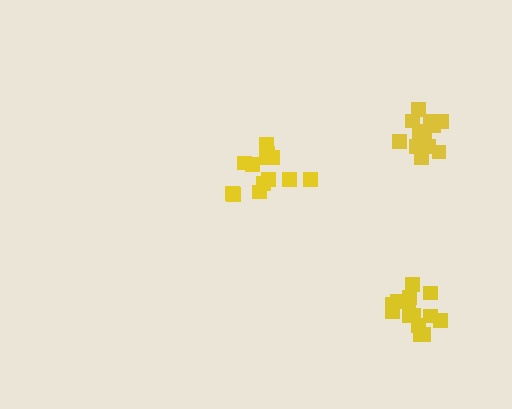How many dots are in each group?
Group 1: 13 dots, Group 2: 14 dots, Group 3: 13 dots (40 total).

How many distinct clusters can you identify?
There are 3 distinct clusters.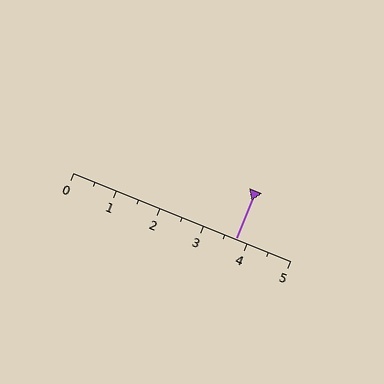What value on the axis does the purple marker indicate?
The marker indicates approximately 3.8.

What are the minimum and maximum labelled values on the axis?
The axis runs from 0 to 5.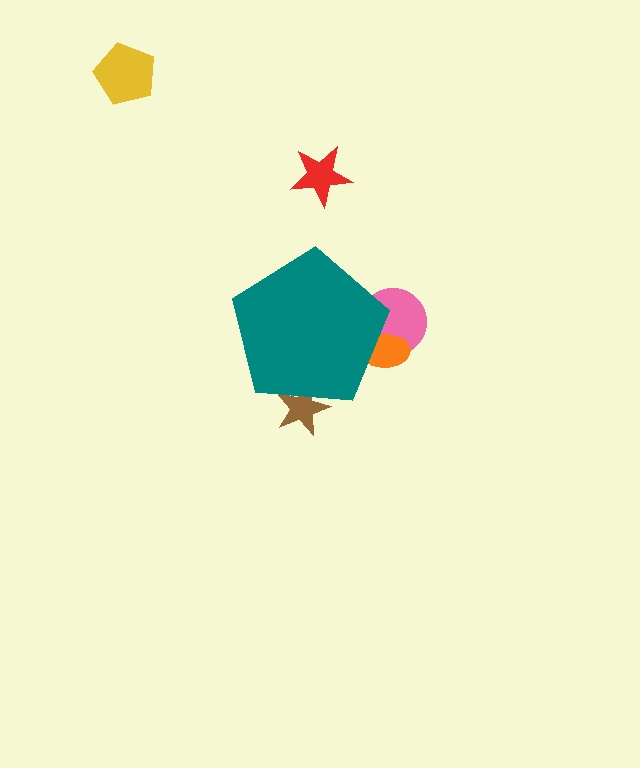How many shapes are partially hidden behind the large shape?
3 shapes are partially hidden.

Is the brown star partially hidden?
Yes, the brown star is partially hidden behind the teal pentagon.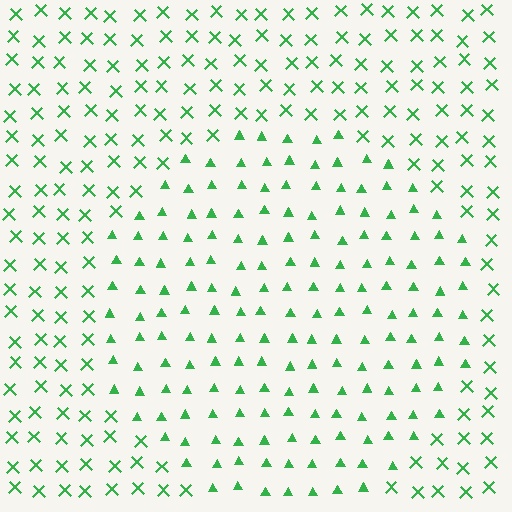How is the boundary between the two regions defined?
The boundary is defined by a change in element shape: triangles inside vs. X marks outside. All elements share the same color and spacing.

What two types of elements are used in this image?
The image uses triangles inside the circle region and X marks outside it.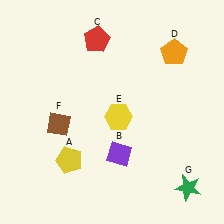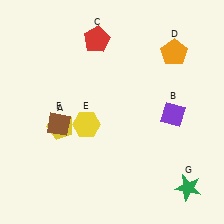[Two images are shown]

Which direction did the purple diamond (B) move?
The purple diamond (B) moved right.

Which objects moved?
The objects that moved are: the yellow pentagon (A), the purple diamond (B), the yellow hexagon (E).